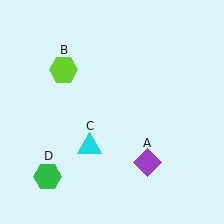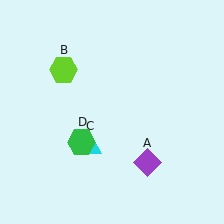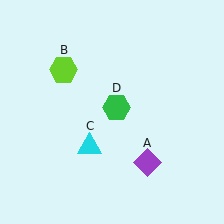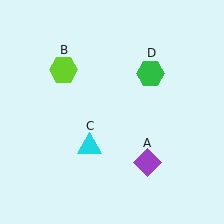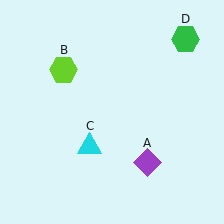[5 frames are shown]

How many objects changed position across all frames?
1 object changed position: green hexagon (object D).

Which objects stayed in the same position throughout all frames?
Purple diamond (object A) and lime hexagon (object B) and cyan triangle (object C) remained stationary.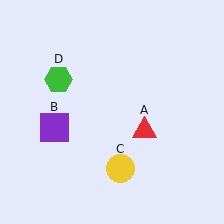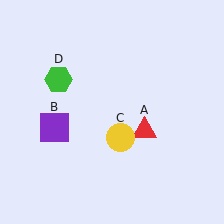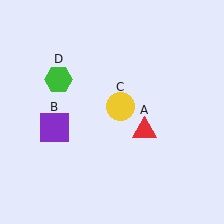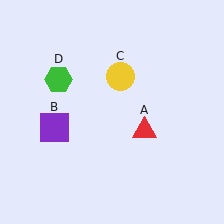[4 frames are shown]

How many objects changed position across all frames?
1 object changed position: yellow circle (object C).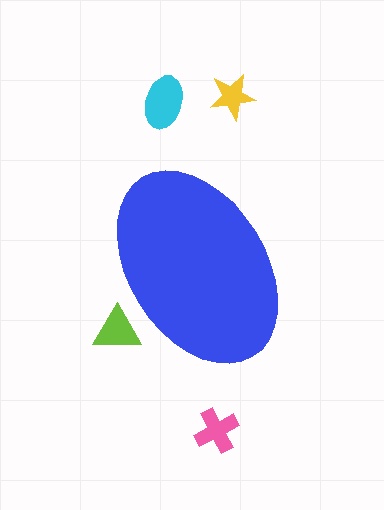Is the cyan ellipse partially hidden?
No, the cyan ellipse is fully visible.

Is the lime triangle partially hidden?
Yes, the lime triangle is partially hidden behind the blue ellipse.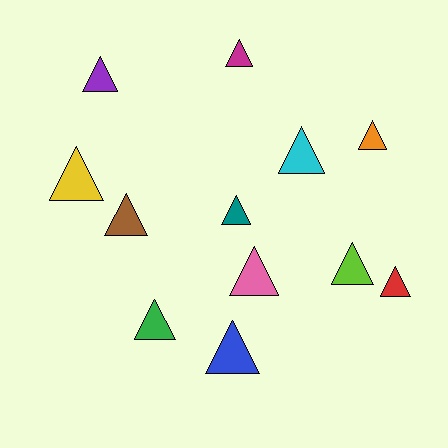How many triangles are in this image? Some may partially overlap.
There are 12 triangles.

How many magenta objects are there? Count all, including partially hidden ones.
There is 1 magenta object.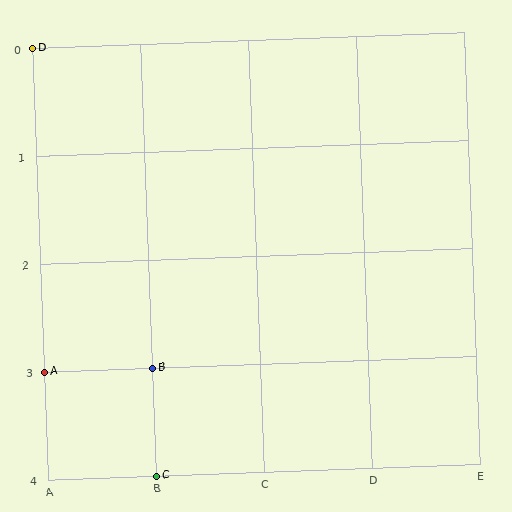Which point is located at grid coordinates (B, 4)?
Point C is at (B, 4).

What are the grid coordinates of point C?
Point C is at grid coordinates (B, 4).